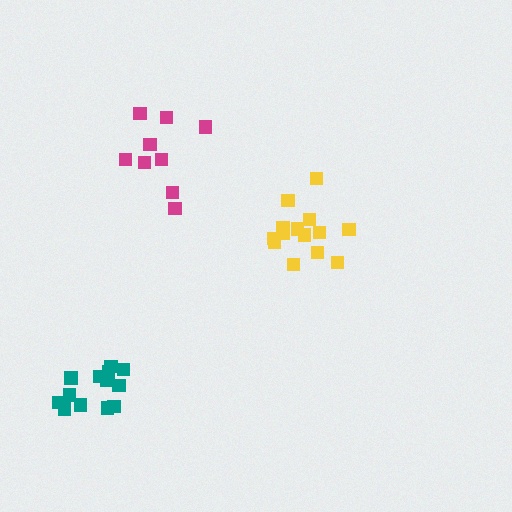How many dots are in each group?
Group 1: 14 dots, Group 2: 13 dots, Group 3: 9 dots (36 total).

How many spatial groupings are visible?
There are 3 spatial groupings.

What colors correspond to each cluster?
The clusters are colored: yellow, teal, magenta.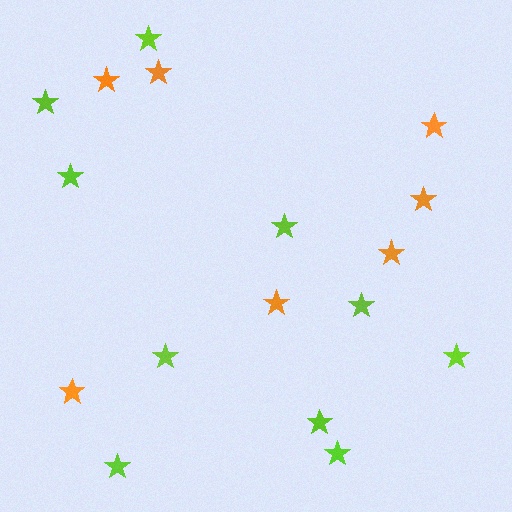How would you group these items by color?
There are 2 groups: one group of lime stars (10) and one group of orange stars (7).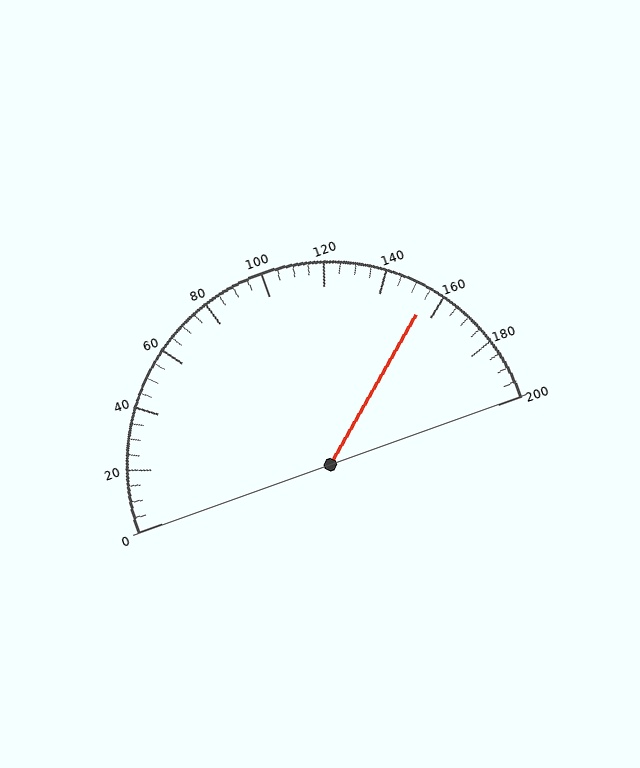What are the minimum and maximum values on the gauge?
The gauge ranges from 0 to 200.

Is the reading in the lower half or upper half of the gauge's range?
The reading is in the upper half of the range (0 to 200).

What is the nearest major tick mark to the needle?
The nearest major tick mark is 160.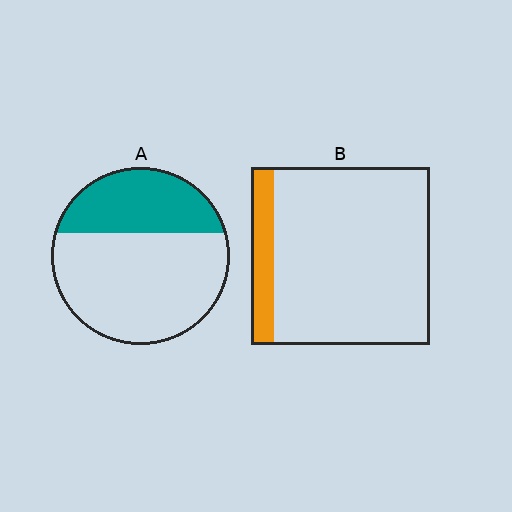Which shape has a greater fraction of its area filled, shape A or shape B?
Shape A.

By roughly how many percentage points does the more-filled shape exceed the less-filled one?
By roughly 20 percentage points (A over B).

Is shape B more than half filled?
No.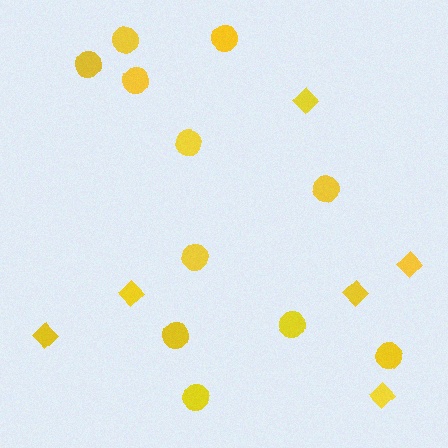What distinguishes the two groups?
There are 2 groups: one group of circles (11) and one group of diamonds (6).